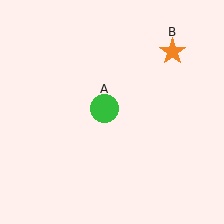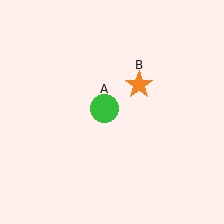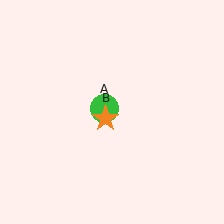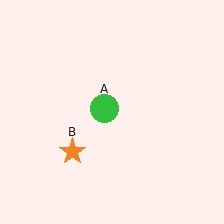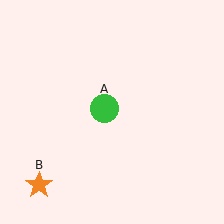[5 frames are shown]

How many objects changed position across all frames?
1 object changed position: orange star (object B).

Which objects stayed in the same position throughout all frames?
Green circle (object A) remained stationary.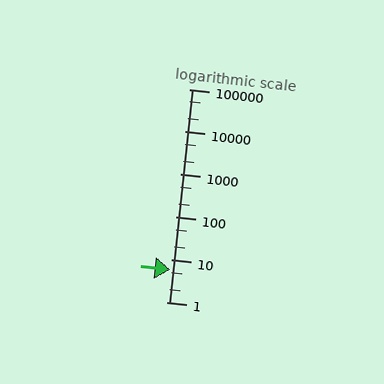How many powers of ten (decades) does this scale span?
The scale spans 5 decades, from 1 to 100000.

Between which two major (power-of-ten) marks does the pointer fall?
The pointer is between 1 and 10.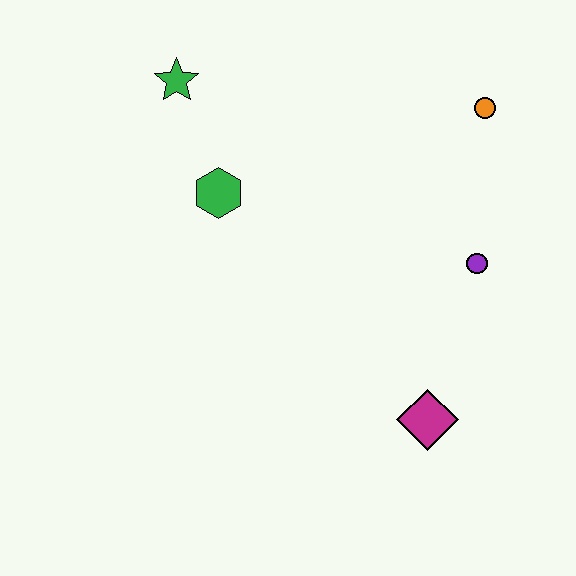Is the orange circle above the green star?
No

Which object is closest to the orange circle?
The purple circle is closest to the orange circle.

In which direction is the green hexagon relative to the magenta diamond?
The green hexagon is above the magenta diamond.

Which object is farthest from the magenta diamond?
The green star is farthest from the magenta diamond.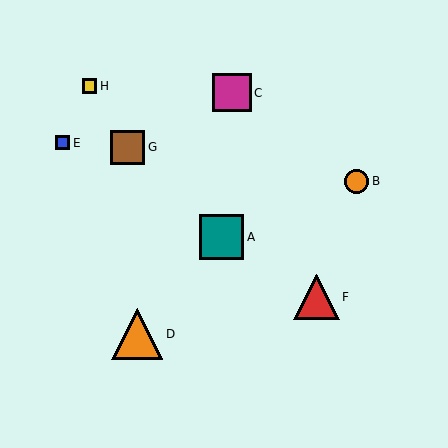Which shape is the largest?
The orange triangle (labeled D) is the largest.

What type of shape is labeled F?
Shape F is a red triangle.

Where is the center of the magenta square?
The center of the magenta square is at (232, 93).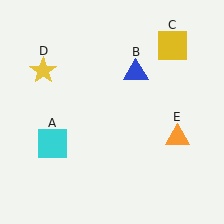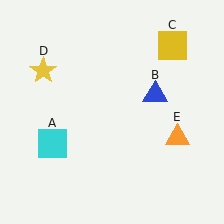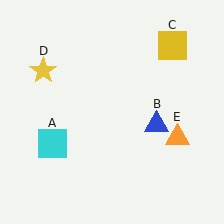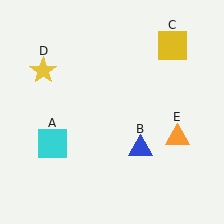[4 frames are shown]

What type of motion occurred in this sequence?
The blue triangle (object B) rotated clockwise around the center of the scene.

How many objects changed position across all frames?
1 object changed position: blue triangle (object B).